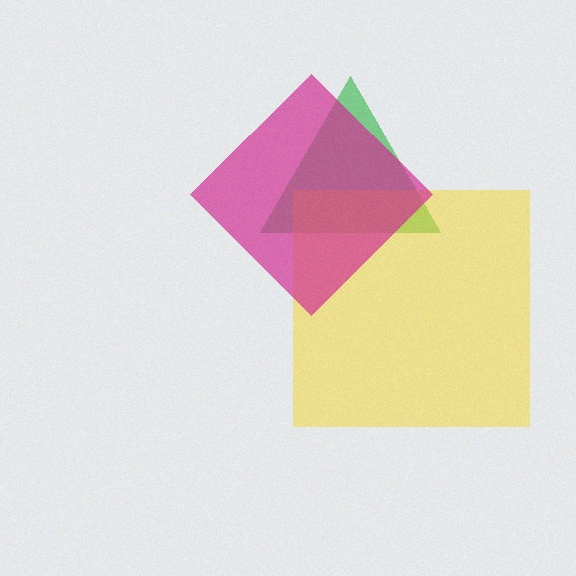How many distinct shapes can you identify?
There are 3 distinct shapes: a green triangle, a yellow square, a magenta diamond.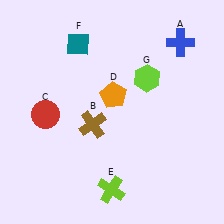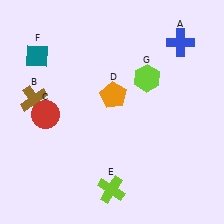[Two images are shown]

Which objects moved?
The objects that moved are: the brown cross (B), the teal diamond (F).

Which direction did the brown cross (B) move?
The brown cross (B) moved left.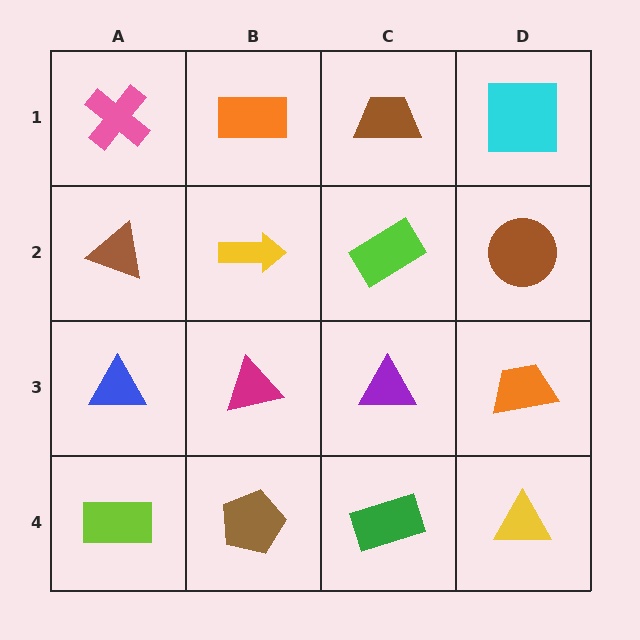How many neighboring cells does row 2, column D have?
3.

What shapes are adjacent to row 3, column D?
A brown circle (row 2, column D), a yellow triangle (row 4, column D), a purple triangle (row 3, column C).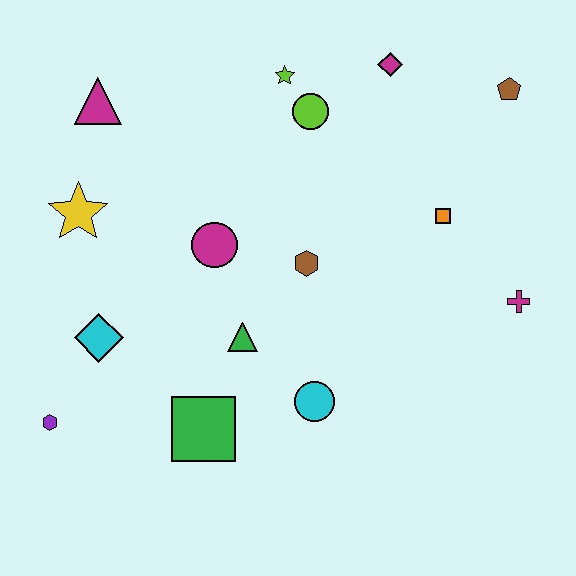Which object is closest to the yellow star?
The magenta triangle is closest to the yellow star.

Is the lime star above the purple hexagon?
Yes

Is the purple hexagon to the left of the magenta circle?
Yes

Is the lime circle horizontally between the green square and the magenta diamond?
Yes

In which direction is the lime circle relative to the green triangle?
The lime circle is above the green triangle.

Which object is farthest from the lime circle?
The purple hexagon is farthest from the lime circle.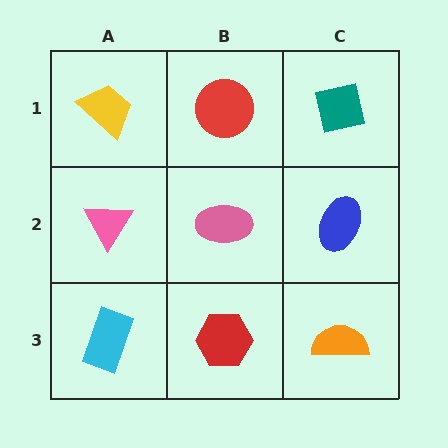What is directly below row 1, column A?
A pink triangle.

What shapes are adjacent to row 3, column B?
A pink ellipse (row 2, column B), a cyan rectangle (row 3, column A), an orange semicircle (row 3, column C).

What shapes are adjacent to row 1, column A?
A pink triangle (row 2, column A), a red circle (row 1, column B).